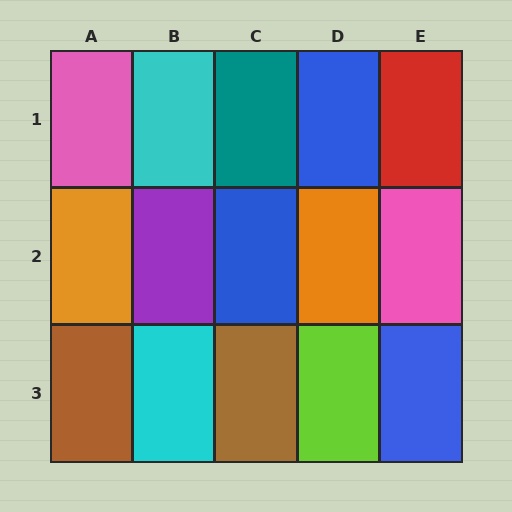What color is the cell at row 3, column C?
Brown.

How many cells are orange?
2 cells are orange.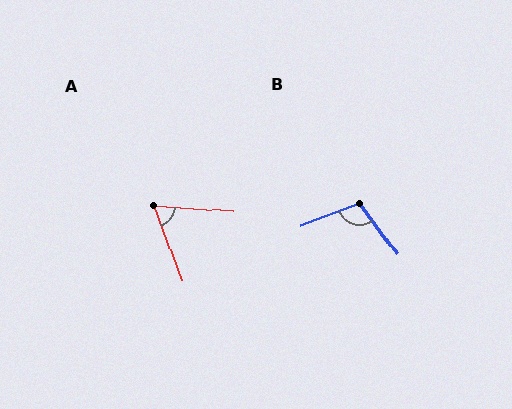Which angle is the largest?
B, at approximately 106 degrees.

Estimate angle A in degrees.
Approximately 65 degrees.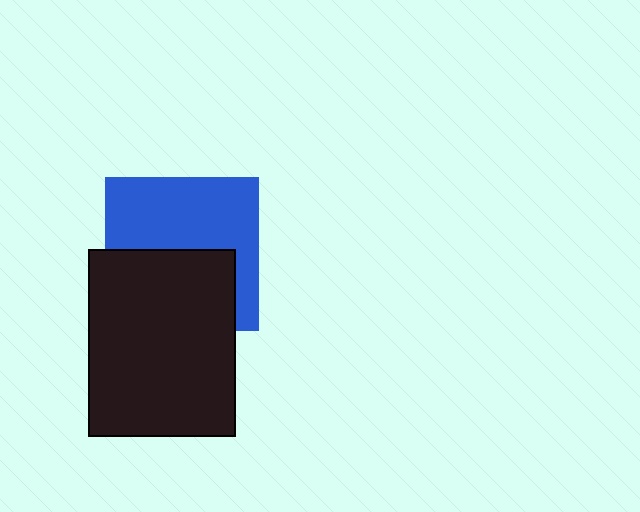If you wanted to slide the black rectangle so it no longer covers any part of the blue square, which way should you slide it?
Slide it down — that is the most direct way to separate the two shapes.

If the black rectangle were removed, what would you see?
You would see the complete blue square.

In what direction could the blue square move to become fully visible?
The blue square could move up. That would shift it out from behind the black rectangle entirely.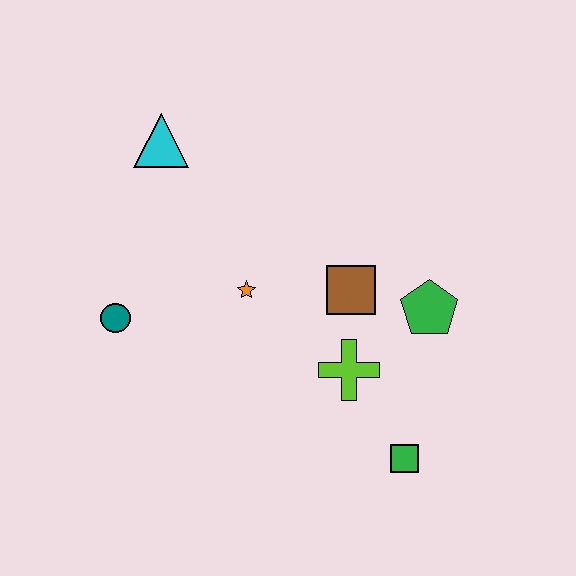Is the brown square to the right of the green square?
No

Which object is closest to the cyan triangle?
The orange star is closest to the cyan triangle.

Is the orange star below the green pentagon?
No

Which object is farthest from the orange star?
The green square is farthest from the orange star.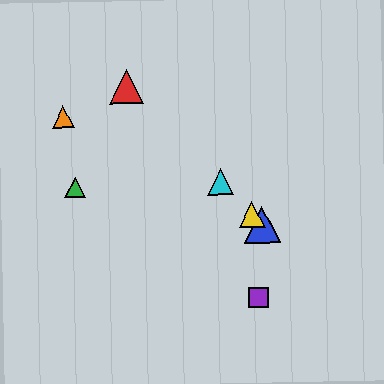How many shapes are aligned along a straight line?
4 shapes (the red triangle, the blue triangle, the yellow triangle, the cyan triangle) are aligned along a straight line.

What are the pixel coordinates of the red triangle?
The red triangle is at (127, 87).